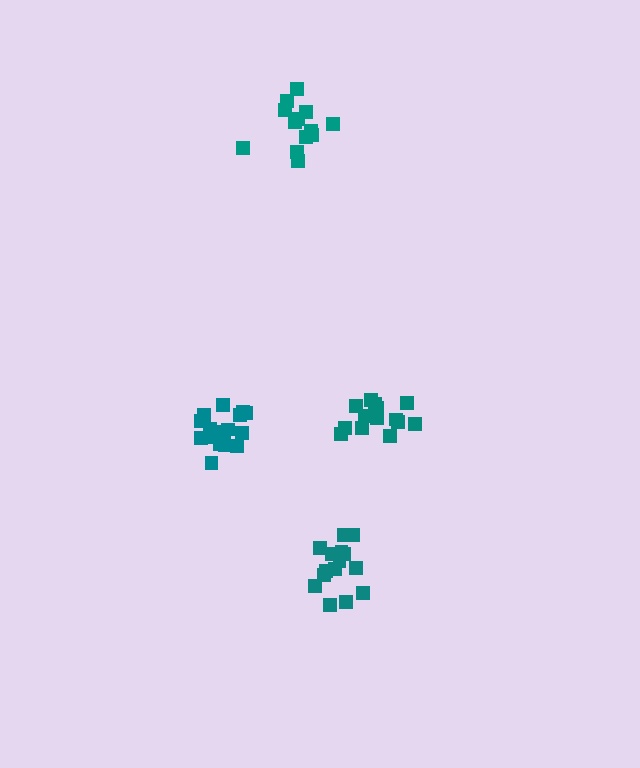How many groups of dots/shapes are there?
There are 4 groups.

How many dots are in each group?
Group 1: 16 dots, Group 2: 14 dots, Group 3: 13 dots, Group 4: 15 dots (58 total).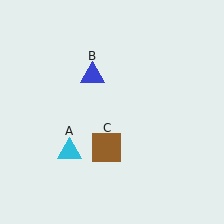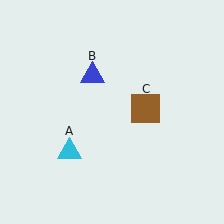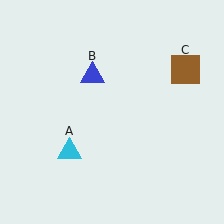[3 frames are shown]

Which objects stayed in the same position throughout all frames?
Cyan triangle (object A) and blue triangle (object B) remained stationary.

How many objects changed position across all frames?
1 object changed position: brown square (object C).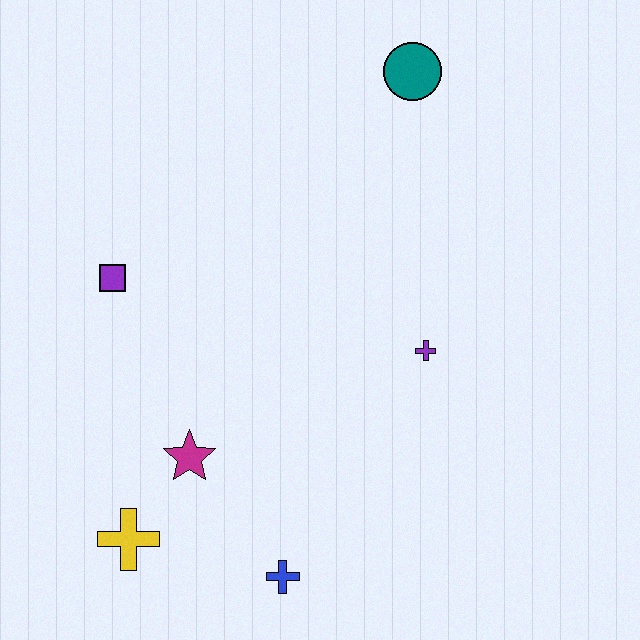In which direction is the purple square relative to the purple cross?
The purple square is to the left of the purple cross.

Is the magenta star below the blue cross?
No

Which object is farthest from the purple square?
The teal circle is farthest from the purple square.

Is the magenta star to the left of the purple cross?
Yes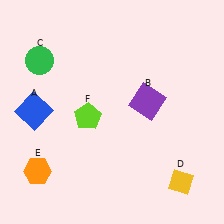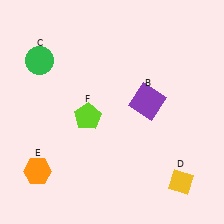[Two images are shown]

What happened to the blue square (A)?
The blue square (A) was removed in Image 2. It was in the top-left area of Image 1.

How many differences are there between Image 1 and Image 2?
There is 1 difference between the two images.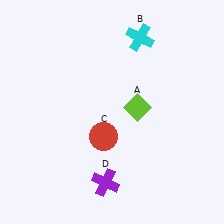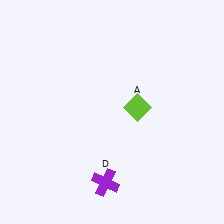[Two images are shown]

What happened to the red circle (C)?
The red circle (C) was removed in Image 2. It was in the bottom-left area of Image 1.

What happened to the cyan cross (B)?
The cyan cross (B) was removed in Image 2. It was in the top-right area of Image 1.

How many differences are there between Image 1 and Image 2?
There are 2 differences between the two images.